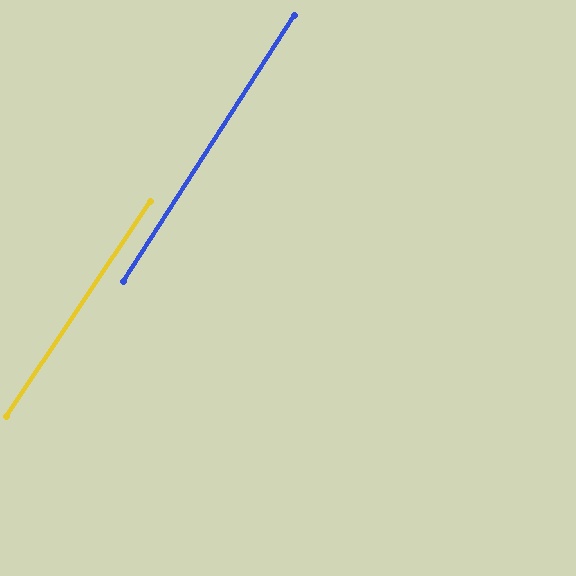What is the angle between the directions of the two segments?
Approximately 1 degree.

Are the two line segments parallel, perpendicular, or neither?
Parallel — their directions differ by only 1.0°.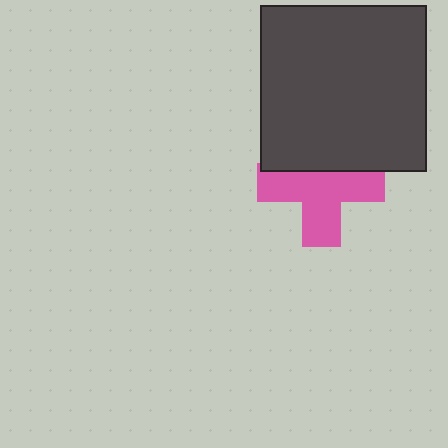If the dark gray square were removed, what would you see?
You would see the complete pink cross.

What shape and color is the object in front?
The object in front is a dark gray square.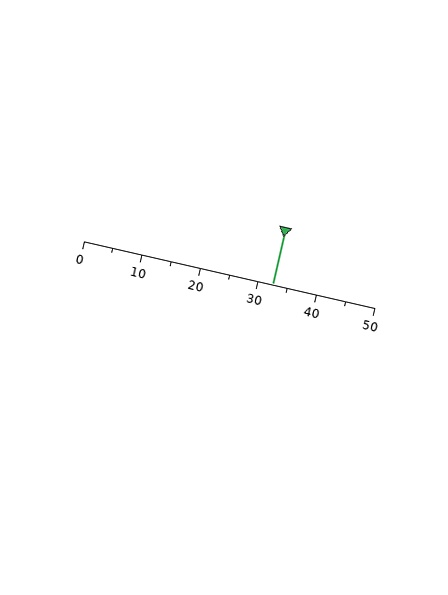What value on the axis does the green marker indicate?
The marker indicates approximately 32.5.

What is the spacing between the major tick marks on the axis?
The major ticks are spaced 10 apart.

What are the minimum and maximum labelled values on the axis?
The axis runs from 0 to 50.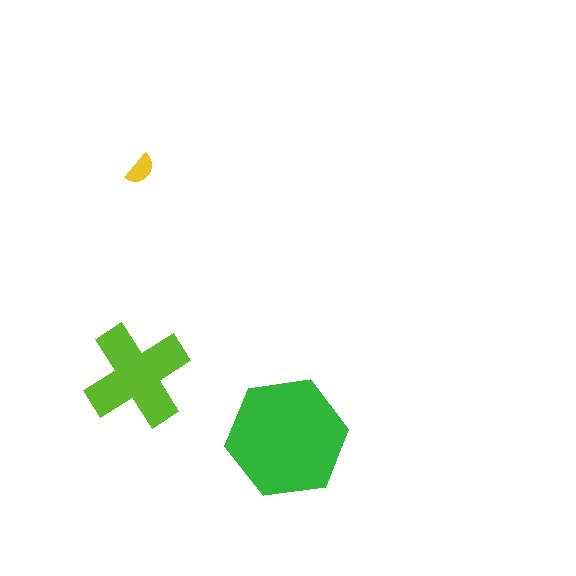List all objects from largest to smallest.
The green hexagon, the lime cross, the yellow semicircle.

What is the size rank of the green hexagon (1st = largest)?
1st.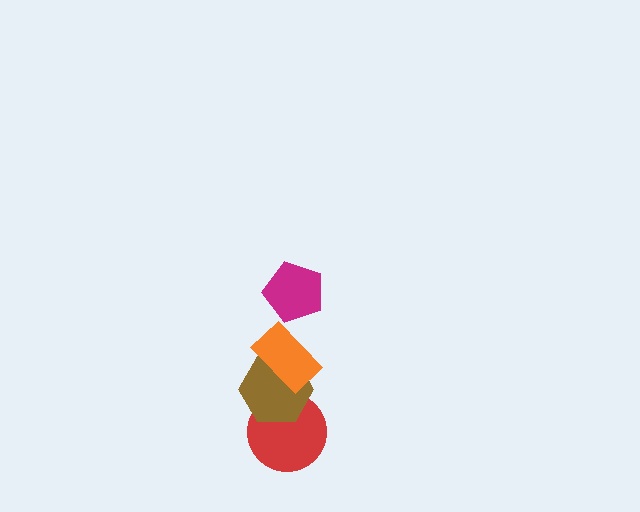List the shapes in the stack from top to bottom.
From top to bottom: the magenta pentagon, the orange rectangle, the brown hexagon, the red circle.